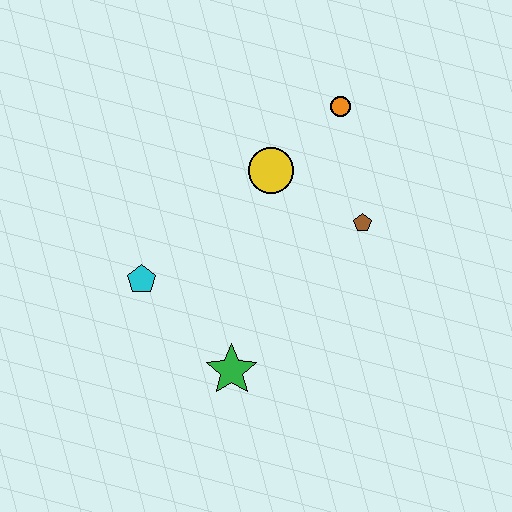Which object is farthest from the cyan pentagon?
The orange circle is farthest from the cyan pentagon.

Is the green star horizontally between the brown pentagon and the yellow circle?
No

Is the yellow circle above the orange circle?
No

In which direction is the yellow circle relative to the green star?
The yellow circle is above the green star.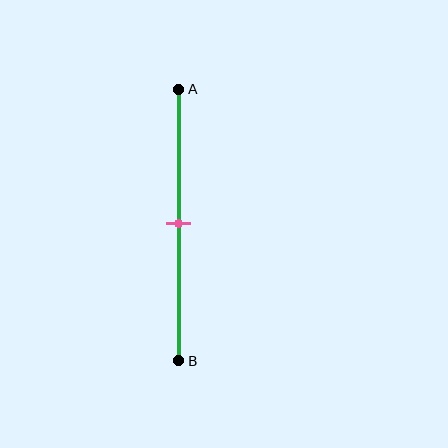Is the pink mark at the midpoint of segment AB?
Yes, the mark is approximately at the midpoint.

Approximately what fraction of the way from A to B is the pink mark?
The pink mark is approximately 50% of the way from A to B.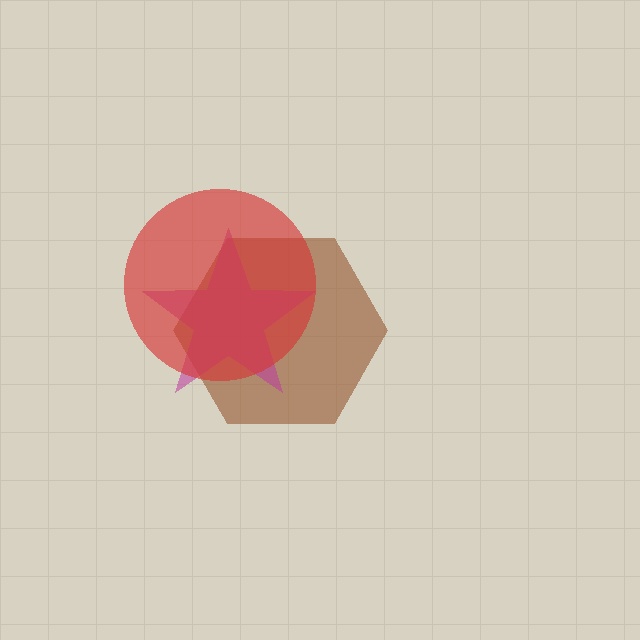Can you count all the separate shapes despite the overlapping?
Yes, there are 3 separate shapes.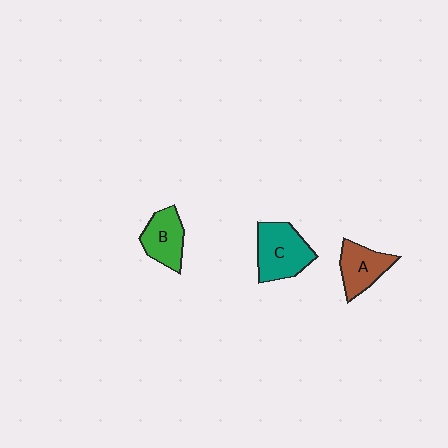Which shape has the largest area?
Shape C (teal).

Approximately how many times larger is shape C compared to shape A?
Approximately 1.3 times.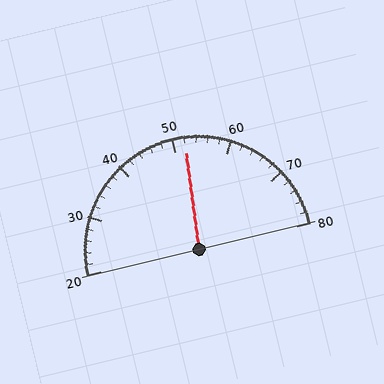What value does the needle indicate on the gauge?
The needle indicates approximately 52.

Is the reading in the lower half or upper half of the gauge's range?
The reading is in the upper half of the range (20 to 80).